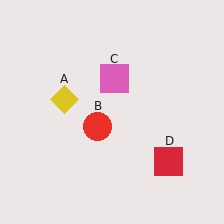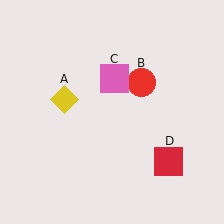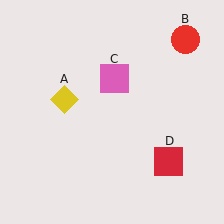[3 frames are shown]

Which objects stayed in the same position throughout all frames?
Yellow diamond (object A) and pink square (object C) and red square (object D) remained stationary.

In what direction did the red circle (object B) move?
The red circle (object B) moved up and to the right.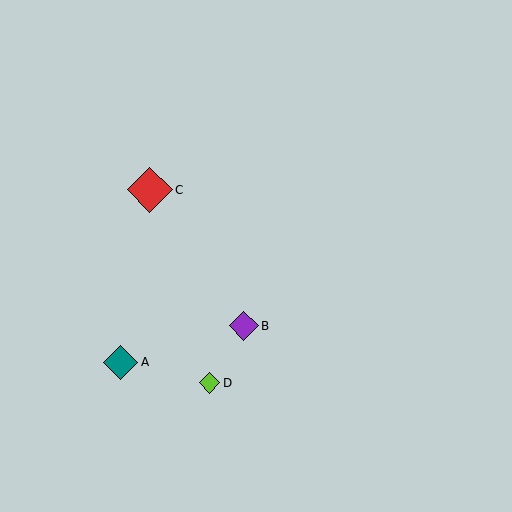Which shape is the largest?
The red diamond (labeled C) is the largest.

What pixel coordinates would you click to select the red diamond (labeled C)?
Click at (150, 190) to select the red diamond C.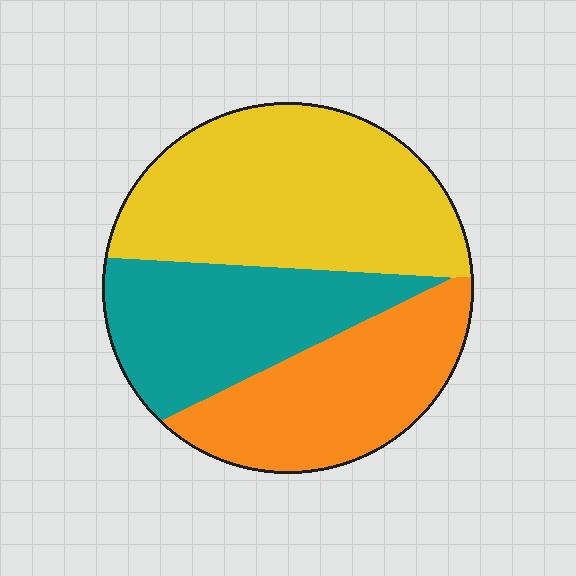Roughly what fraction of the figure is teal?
Teal takes up about one quarter (1/4) of the figure.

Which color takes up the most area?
Yellow, at roughly 45%.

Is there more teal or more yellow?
Yellow.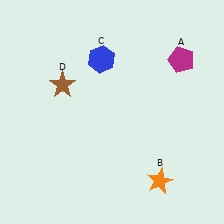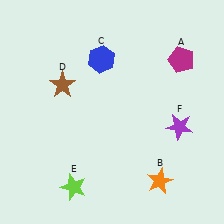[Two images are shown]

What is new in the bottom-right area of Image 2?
A purple star (F) was added in the bottom-right area of Image 2.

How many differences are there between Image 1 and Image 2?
There are 2 differences between the two images.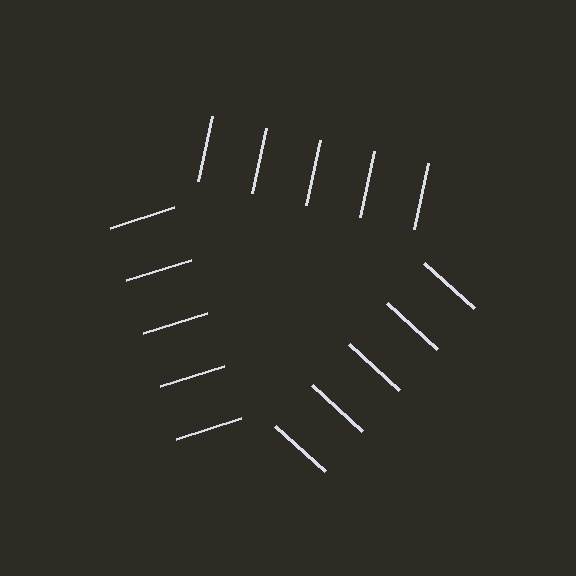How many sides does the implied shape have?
3 sides — the line-ends trace a triangle.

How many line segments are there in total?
15 — 5 along each of the 3 edges.